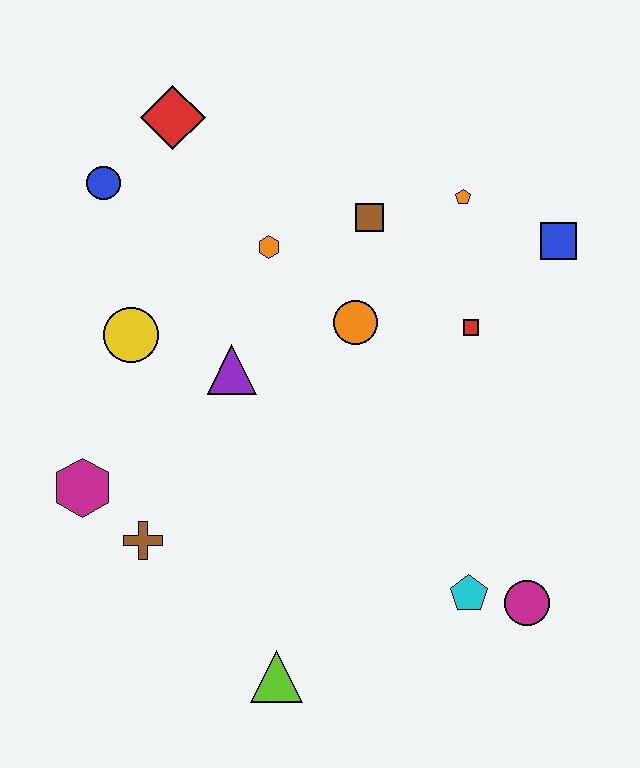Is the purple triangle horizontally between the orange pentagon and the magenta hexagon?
Yes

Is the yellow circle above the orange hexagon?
No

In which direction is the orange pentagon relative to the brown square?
The orange pentagon is to the right of the brown square.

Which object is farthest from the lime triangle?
The red diamond is farthest from the lime triangle.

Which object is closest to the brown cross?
The magenta hexagon is closest to the brown cross.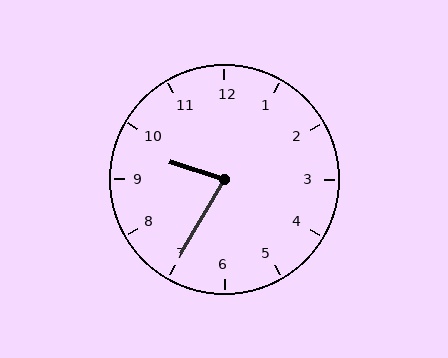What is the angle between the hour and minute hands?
Approximately 78 degrees.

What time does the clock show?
9:35.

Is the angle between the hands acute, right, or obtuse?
It is acute.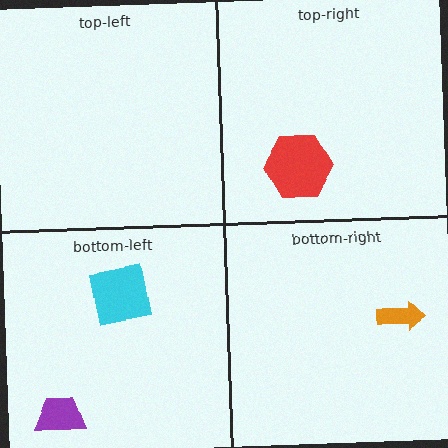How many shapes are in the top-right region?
1.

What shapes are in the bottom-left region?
The purple trapezoid, the cyan square.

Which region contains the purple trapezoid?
The bottom-left region.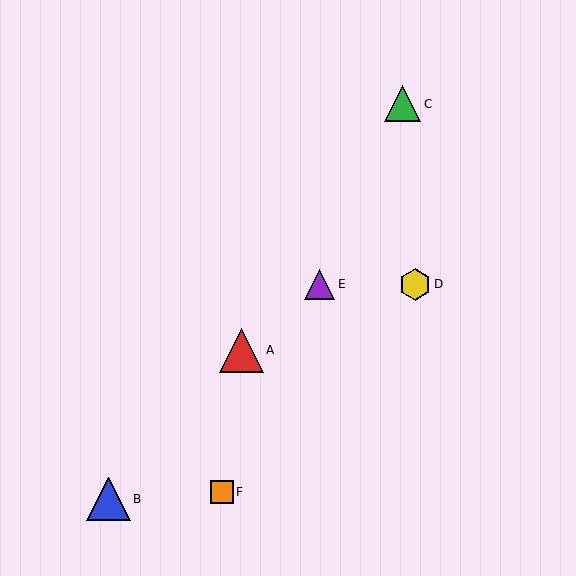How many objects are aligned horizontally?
2 objects (D, E) are aligned horizontally.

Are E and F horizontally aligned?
No, E is at y≈284 and F is at y≈492.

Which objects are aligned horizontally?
Objects D, E are aligned horizontally.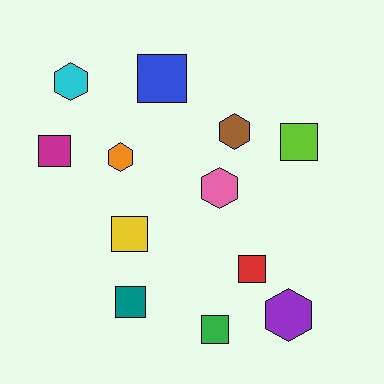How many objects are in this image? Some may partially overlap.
There are 12 objects.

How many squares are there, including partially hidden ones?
There are 7 squares.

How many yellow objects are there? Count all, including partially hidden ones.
There is 1 yellow object.